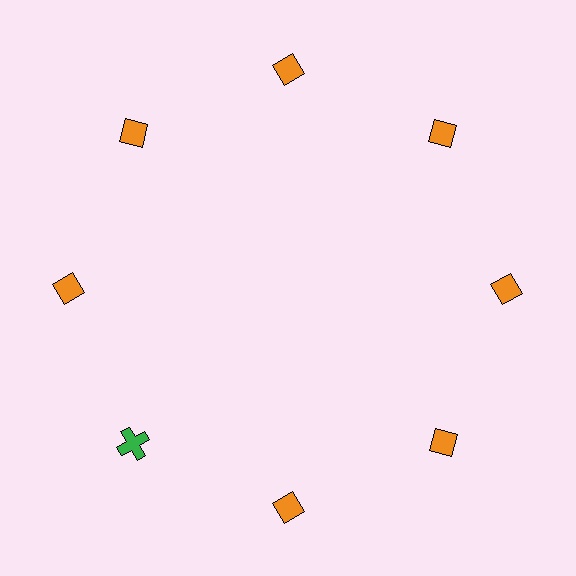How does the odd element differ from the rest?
It differs in both color (green instead of orange) and shape (cross instead of diamond).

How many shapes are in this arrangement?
There are 8 shapes arranged in a ring pattern.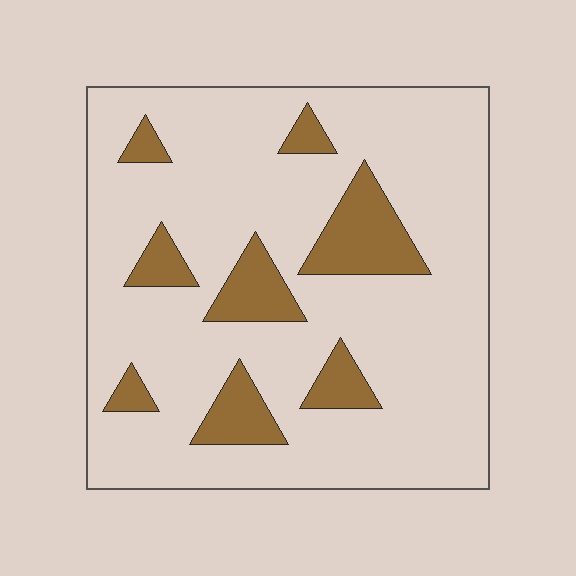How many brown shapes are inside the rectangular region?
8.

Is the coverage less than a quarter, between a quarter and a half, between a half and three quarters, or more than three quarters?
Less than a quarter.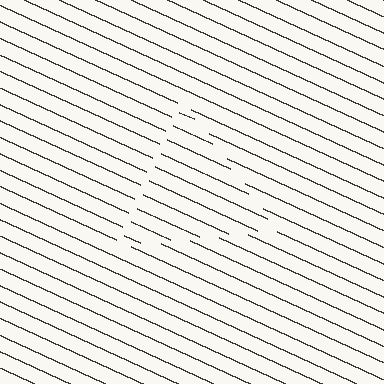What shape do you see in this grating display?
An illusory triangle. The interior of the shape contains the same grating, shifted by half a period — the contour is defined by the phase discontinuity where line-ends from the inner and outer gratings abut.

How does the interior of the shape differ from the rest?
The interior of the shape contains the same grating, shifted by half a period — the contour is defined by the phase discontinuity where line-ends from the inner and outer gratings abut.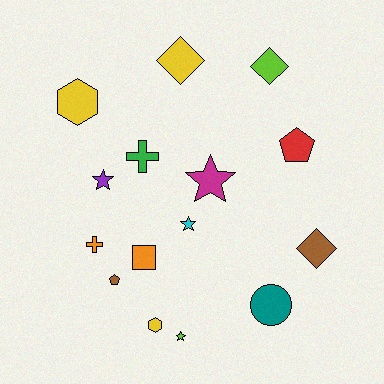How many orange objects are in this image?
There are 2 orange objects.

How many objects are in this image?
There are 15 objects.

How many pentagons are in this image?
There are 2 pentagons.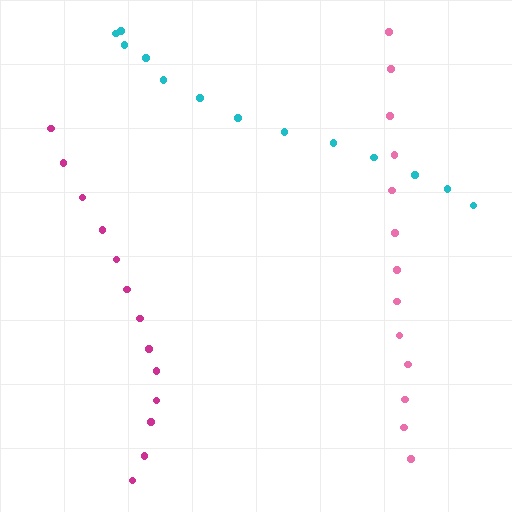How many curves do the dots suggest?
There are 3 distinct paths.